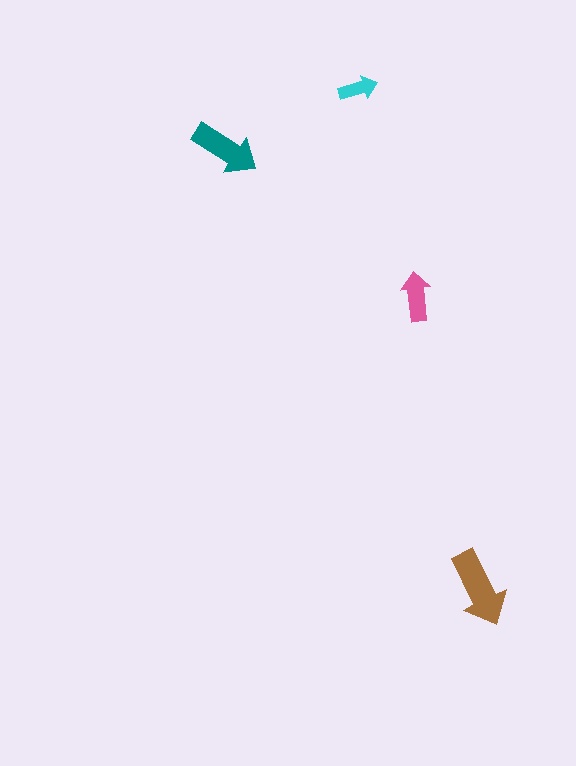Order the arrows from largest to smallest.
the brown one, the teal one, the pink one, the cyan one.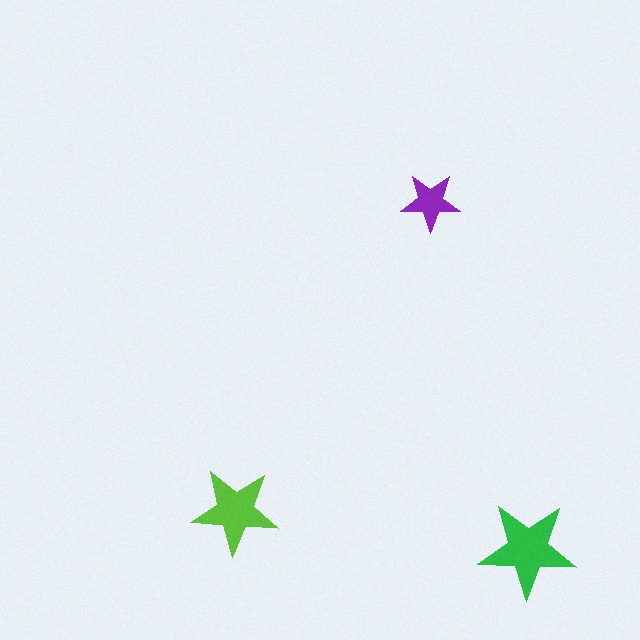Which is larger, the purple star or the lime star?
The lime one.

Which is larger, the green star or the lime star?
The green one.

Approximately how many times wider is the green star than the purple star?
About 1.5 times wider.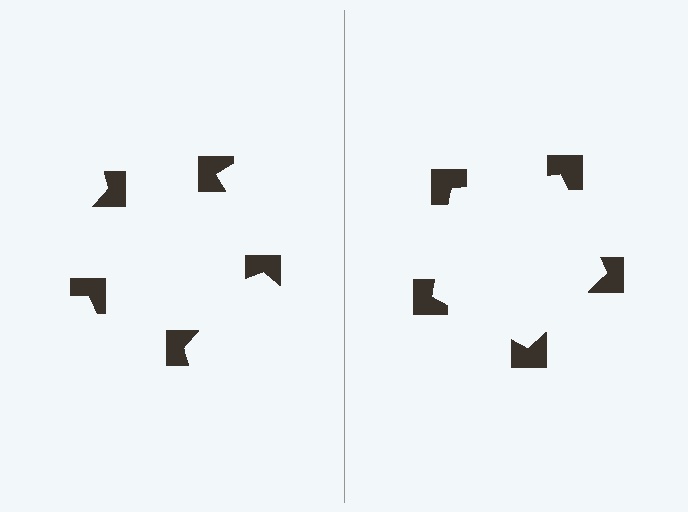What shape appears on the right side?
An illusory pentagon.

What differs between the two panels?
The notched squares are positioned identically on both sides; only the wedge orientations differ. On the right they align to a pentagon; on the left they are misaligned.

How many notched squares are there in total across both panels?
10 — 5 on each side.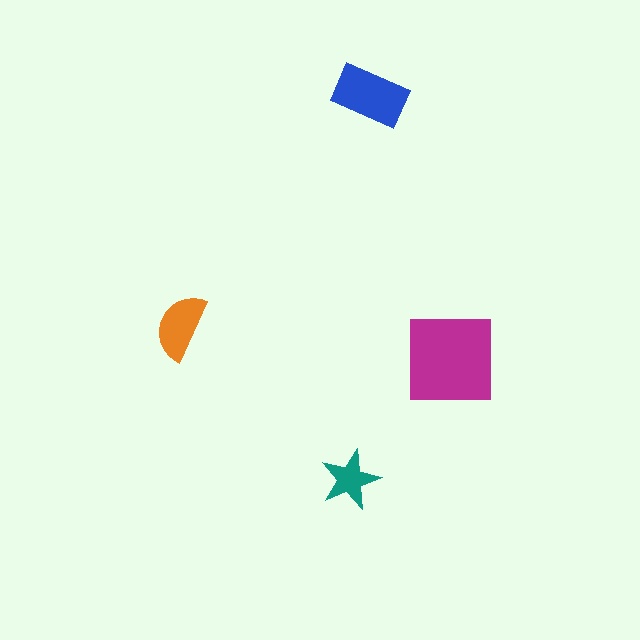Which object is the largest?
The magenta square.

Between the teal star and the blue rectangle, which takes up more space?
The blue rectangle.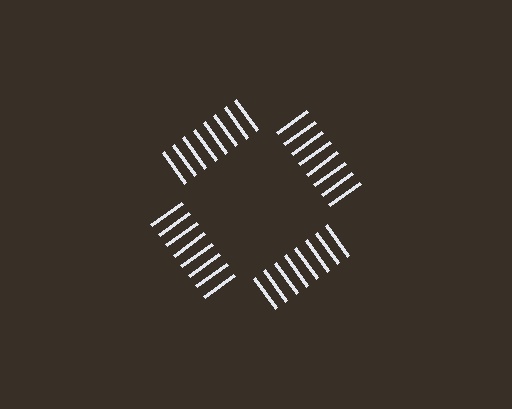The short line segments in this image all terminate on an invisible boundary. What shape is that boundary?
An illusory square — the line segments terminate on its edges but no continuous stroke is drawn.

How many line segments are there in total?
32 — 8 along each of the 4 edges.